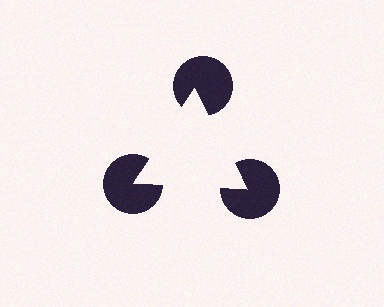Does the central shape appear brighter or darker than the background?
It typically appears slightly brighter than the background, even though no actual brightness change is drawn.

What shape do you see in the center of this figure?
An illusory triangle — its edges are inferred from the aligned wedge cuts in the pac-man discs, not physically drawn.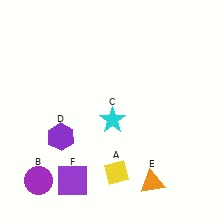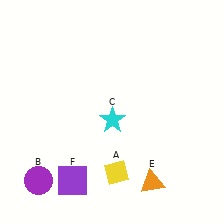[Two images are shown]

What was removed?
The purple hexagon (D) was removed in Image 2.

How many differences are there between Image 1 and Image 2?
There is 1 difference between the two images.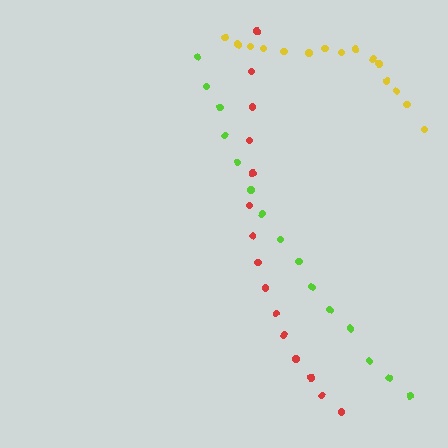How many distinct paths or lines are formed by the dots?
There are 3 distinct paths.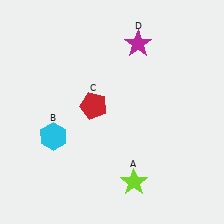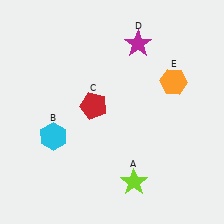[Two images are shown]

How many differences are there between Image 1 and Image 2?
There is 1 difference between the two images.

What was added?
An orange hexagon (E) was added in Image 2.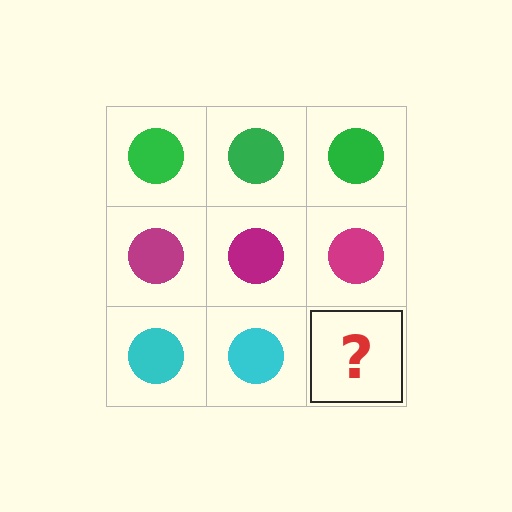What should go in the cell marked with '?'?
The missing cell should contain a cyan circle.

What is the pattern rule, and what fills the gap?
The rule is that each row has a consistent color. The gap should be filled with a cyan circle.